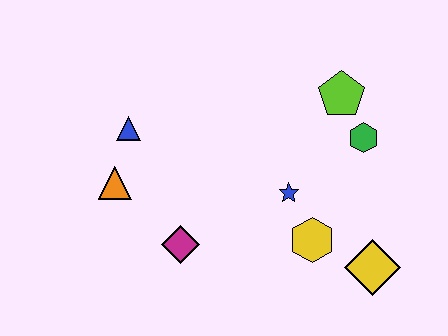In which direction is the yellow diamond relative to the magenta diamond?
The yellow diamond is to the right of the magenta diamond.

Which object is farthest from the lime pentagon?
The orange triangle is farthest from the lime pentagon.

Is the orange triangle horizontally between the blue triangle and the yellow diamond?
No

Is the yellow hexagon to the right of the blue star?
Yes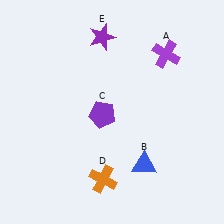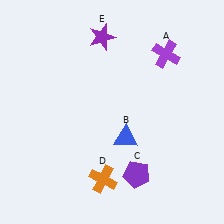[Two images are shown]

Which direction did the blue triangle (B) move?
The blue triangle (B) moved up.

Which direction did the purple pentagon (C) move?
The purple pentagon (C) moved down.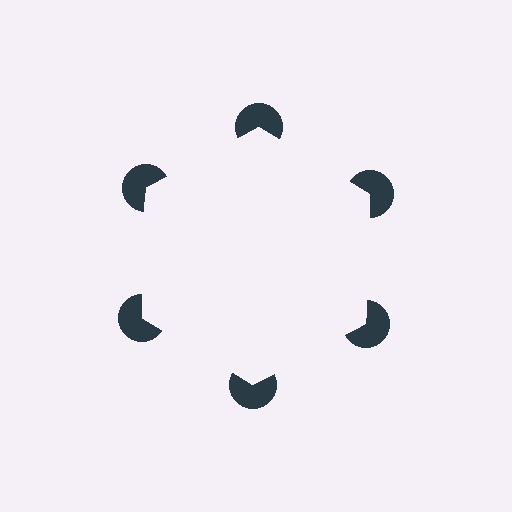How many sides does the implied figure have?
6 sides.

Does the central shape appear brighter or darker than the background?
It typically appears slightly brighter than the background, even though no actual brightness change is drawn.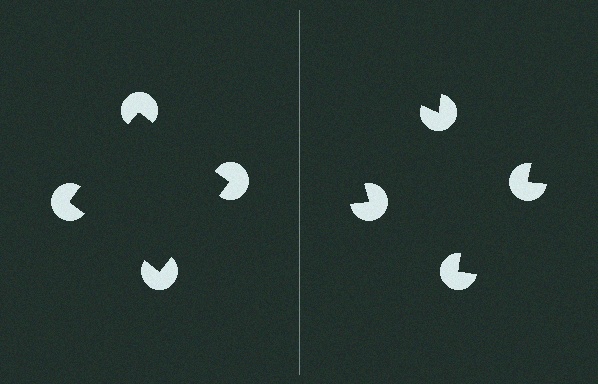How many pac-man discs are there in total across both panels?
8 — 4 on each side.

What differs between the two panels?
The pac-man discs are positioned identically on both sides; only the wedge orientations differ. On the left they align to a square; on the right they are misaligned.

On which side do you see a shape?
An illusory square appears on the left side. On the right side the wedge cuts are rotated, so no coherent shape forms.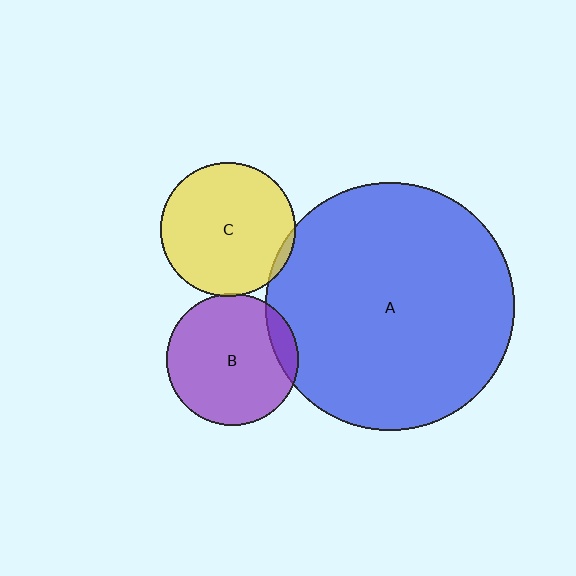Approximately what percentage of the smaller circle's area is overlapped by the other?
Approximately 5%.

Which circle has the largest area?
Circle A (blue).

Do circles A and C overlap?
Yes.